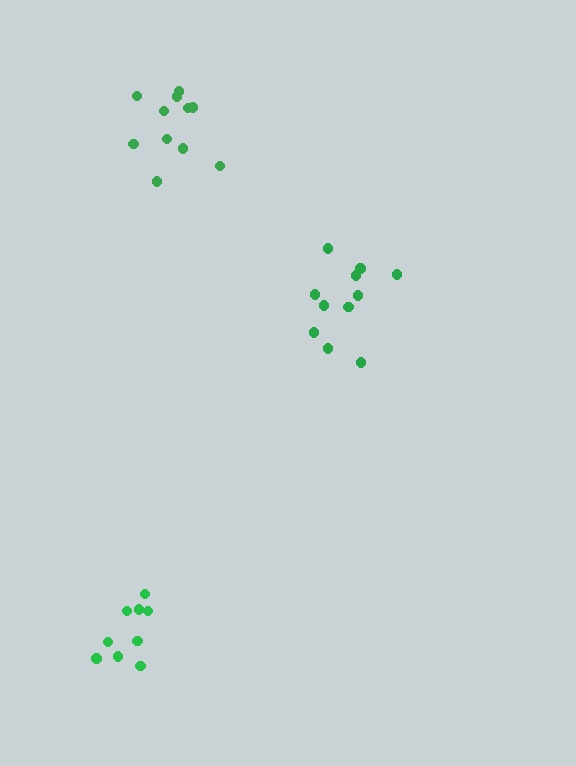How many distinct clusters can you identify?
There are 3 distinct clusters.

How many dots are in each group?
Group 1: 11 dots, Group 2: 9 dots, Group 3: 11 dots (31 total).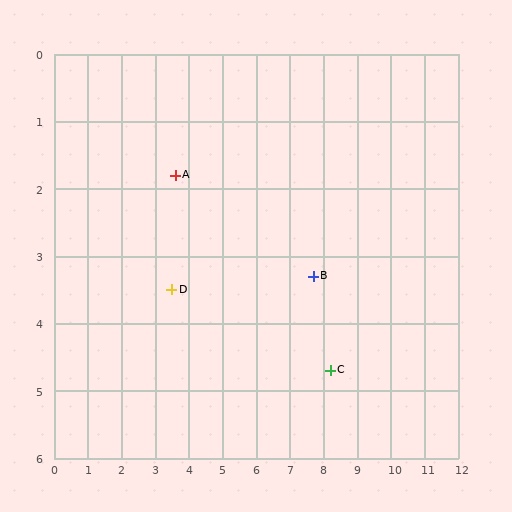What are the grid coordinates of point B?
Point B is at approximately (7.7, 3.3).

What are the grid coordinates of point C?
Point C is at approximately (8.2, 4.7).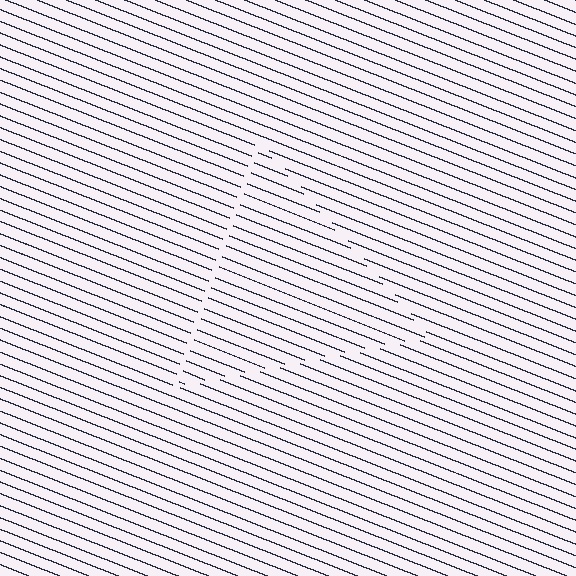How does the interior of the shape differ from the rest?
The interior of the shape contains the same grating, shifted by half a period — the contour is defined by the phase discontinuity where line-ends from the inner and outer gratings abut.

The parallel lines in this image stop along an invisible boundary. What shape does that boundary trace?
An illusory triangle. The interior of the shape contains the same grating, shifted by half a period — the contour is defined by the phase discontinuity where line-ends from the inner and outer gratings abut.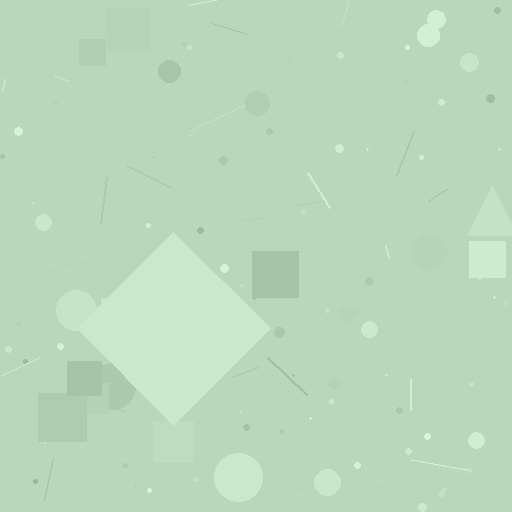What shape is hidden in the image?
A diamond is hidden in the image.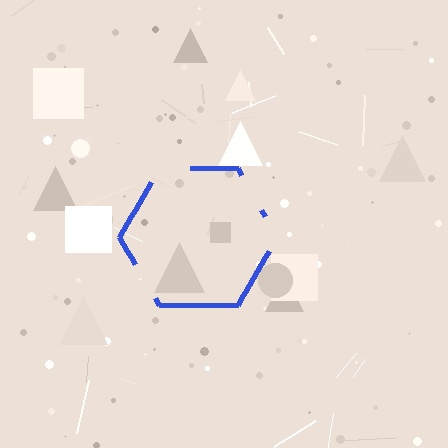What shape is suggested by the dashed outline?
The dashed outline suggests a hexagon.